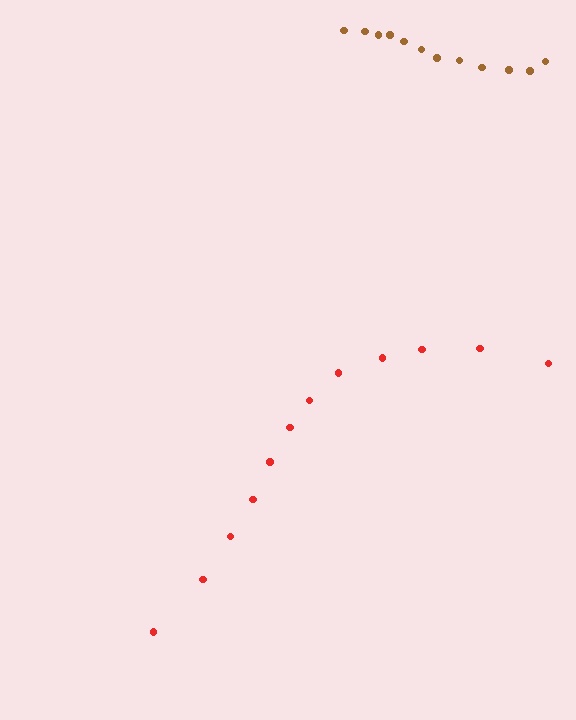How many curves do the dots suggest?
There are 2 distinct paths.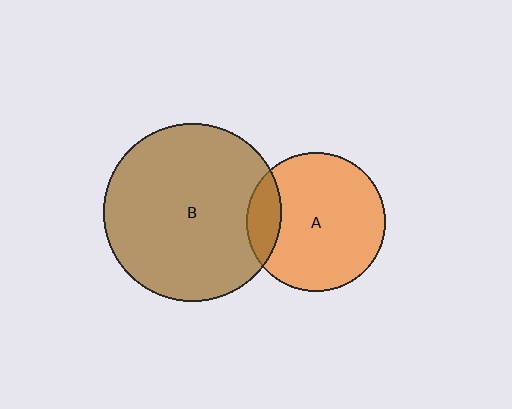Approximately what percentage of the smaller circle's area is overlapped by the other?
Approximately 15%.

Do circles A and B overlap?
Yes.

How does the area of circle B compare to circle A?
Approximately 1.6 times.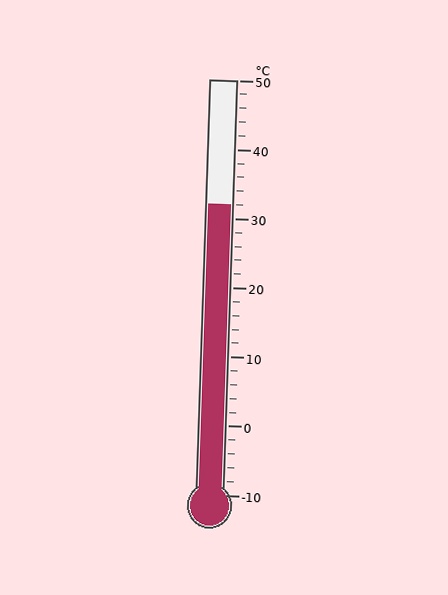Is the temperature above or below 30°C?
The temperature is above 30°C.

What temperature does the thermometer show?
The thermometer shows approximately 32°C.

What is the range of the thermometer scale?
The thermometer scale ranges from -10°C to 50°C.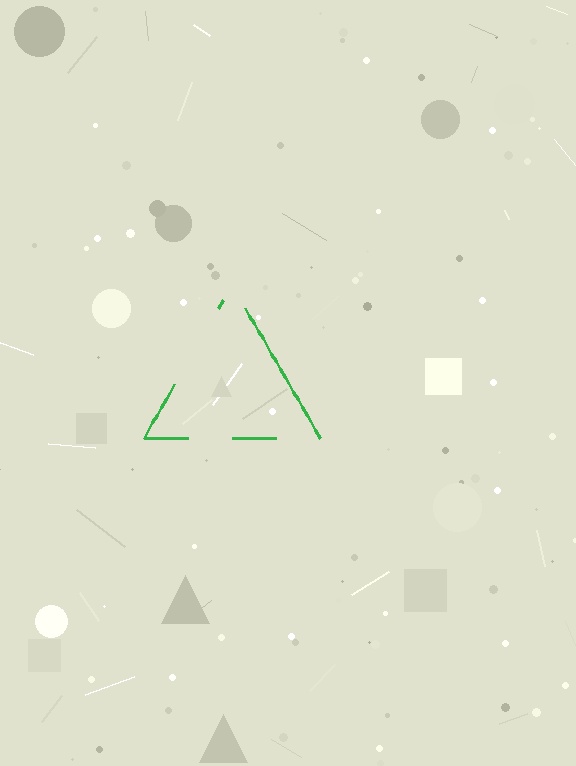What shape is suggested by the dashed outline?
The dashed outline suggests a triangle.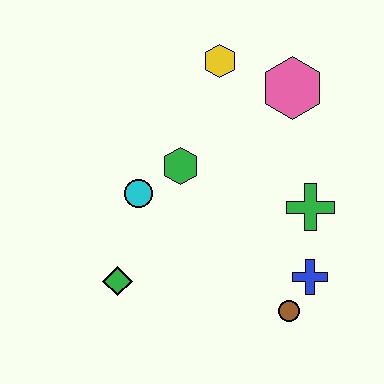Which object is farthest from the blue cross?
The yellow hexagon is farthest from the blue cross.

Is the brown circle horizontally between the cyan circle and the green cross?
Yes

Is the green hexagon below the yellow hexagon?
Yes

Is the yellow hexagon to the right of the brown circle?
No